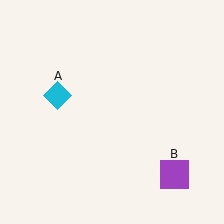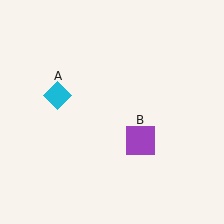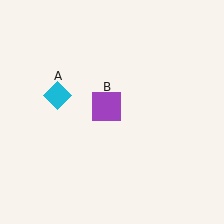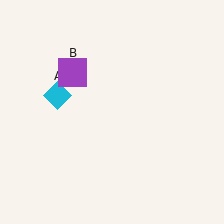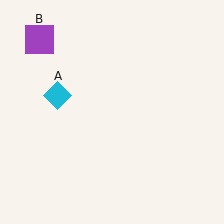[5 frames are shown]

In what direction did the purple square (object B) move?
The purple square (object B) moved up and to the left.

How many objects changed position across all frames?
1 object changed position: purple square (object B).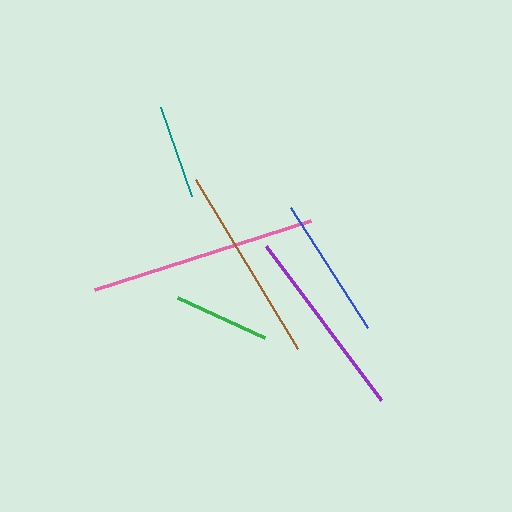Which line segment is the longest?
The pink line is the longest at approximately 228 pixels.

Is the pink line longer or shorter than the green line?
The pink line is longer than the green line.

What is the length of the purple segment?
The purple segment is approximately 191 pixels long.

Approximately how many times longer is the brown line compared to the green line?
The brown line is approximately 2.1 times the length of the green line.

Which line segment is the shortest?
The teal line is the shortest at approximately 94 pixels.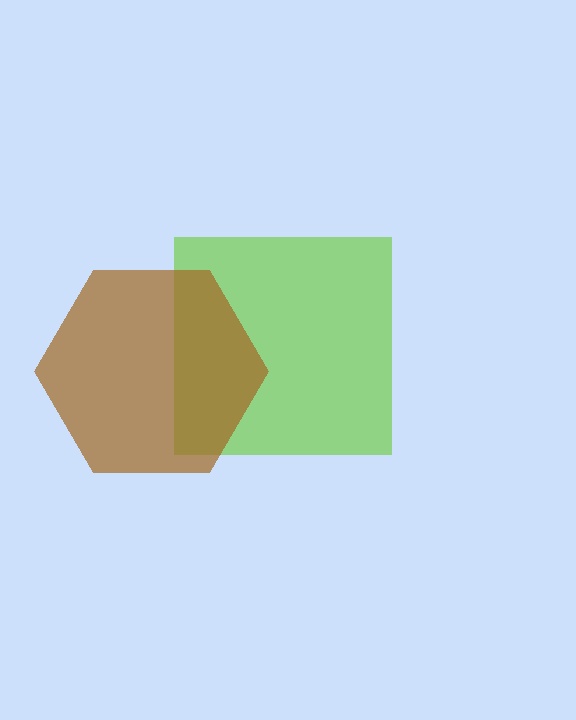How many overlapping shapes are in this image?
There are 2 overlapping shapes in the image.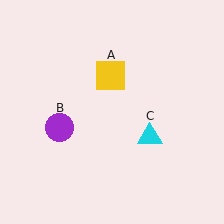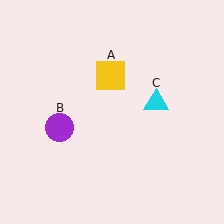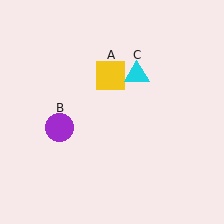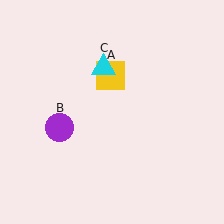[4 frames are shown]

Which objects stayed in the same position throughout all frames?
Yellow square (object A) and purple circle (object B) remained stationary.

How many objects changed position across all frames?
1 object changed position: cyan triangle (object C).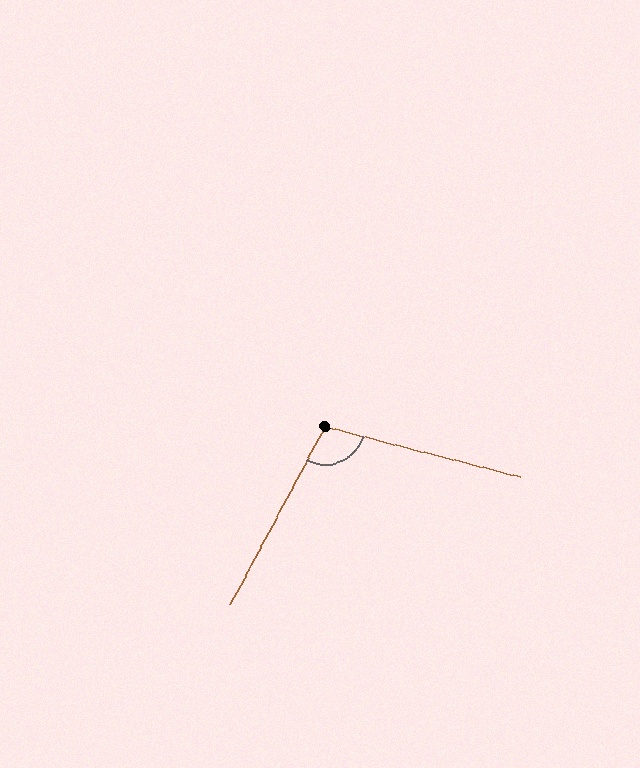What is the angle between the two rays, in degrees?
Approximately 104 degrees.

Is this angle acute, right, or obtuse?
It is obtuse.